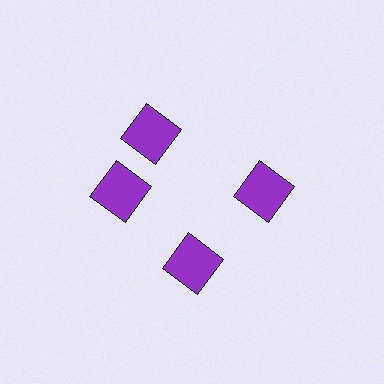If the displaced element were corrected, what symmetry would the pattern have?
It would have 4-fold rotational symmetry — the pattern would map onto itself every 90 degrees.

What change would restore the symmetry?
The symmetry would be restored by rotating it back into even spacing with its neighbors so that all 4 squares sit at equal angles and equal distance from the center.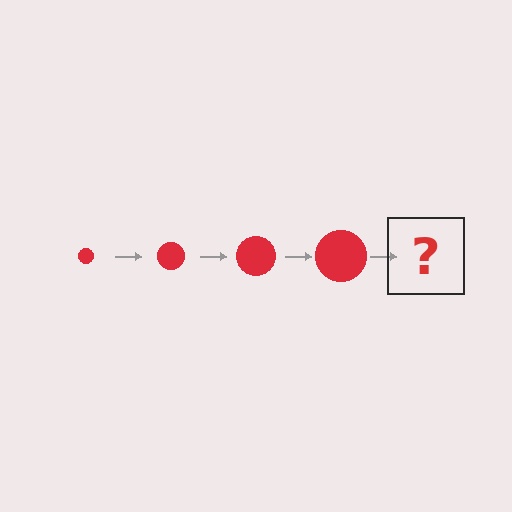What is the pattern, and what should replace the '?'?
The pattern is that the circle gets progressively larger each step. The '?' should be a red circle, larger than the previous one.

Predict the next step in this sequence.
The next step is a red circle, larger than the previous one.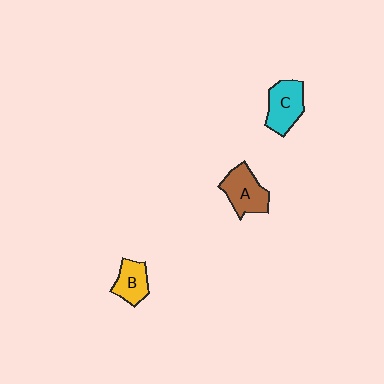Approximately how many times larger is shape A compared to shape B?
Approximately 1.4 times.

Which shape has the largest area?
Shape A (brown).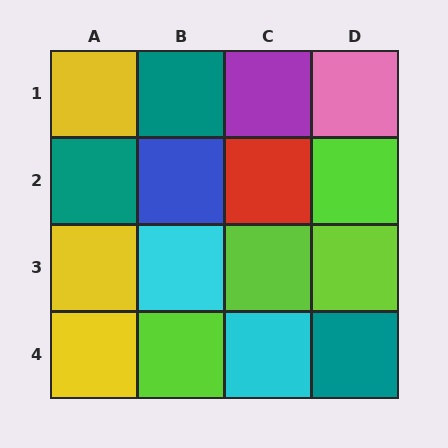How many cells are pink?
1 cell is pink.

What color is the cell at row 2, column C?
Red.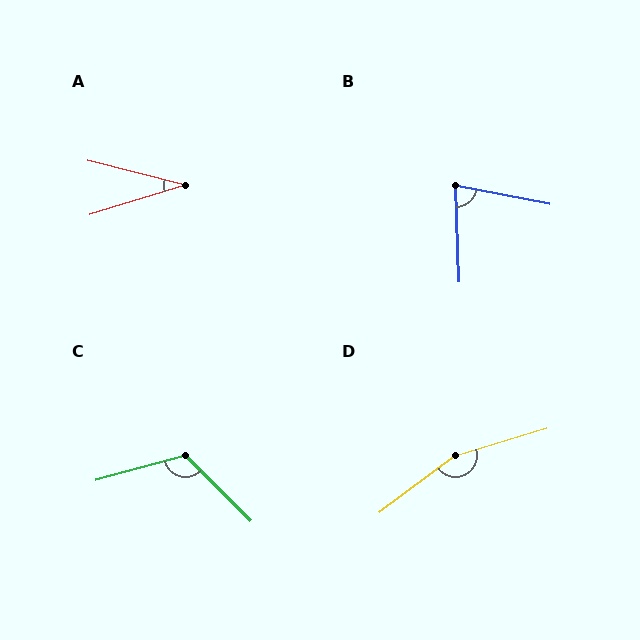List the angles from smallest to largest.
A (31°), B (77°), C (119°), D (160°).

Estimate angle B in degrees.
Approximately 77 degrees.